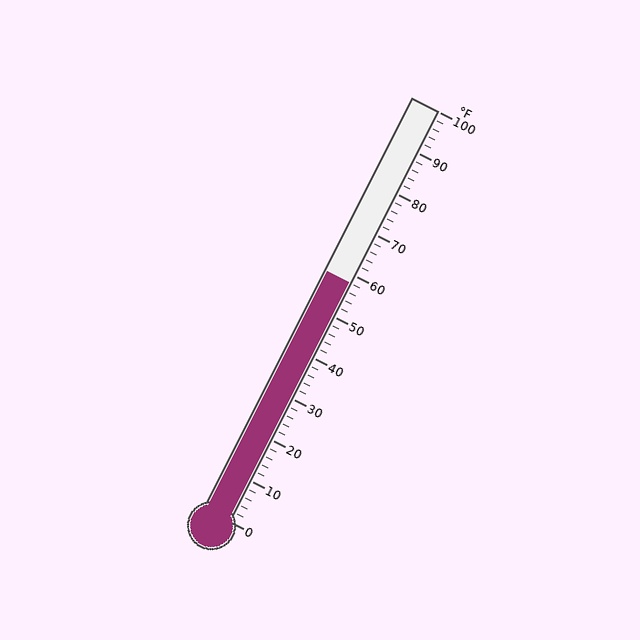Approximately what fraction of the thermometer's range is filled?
The thermometer is filled to approximately 60% of its range.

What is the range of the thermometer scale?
The thermometer scale ranges from 0°F to 100°F.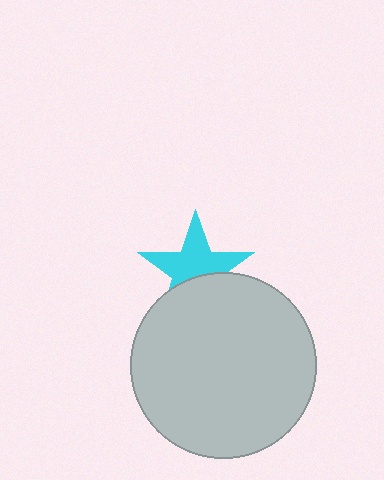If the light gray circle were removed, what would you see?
You would see the complete cyan star.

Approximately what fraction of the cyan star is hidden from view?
Roughly 38% of the cyan star is hidden behind the light gray circle.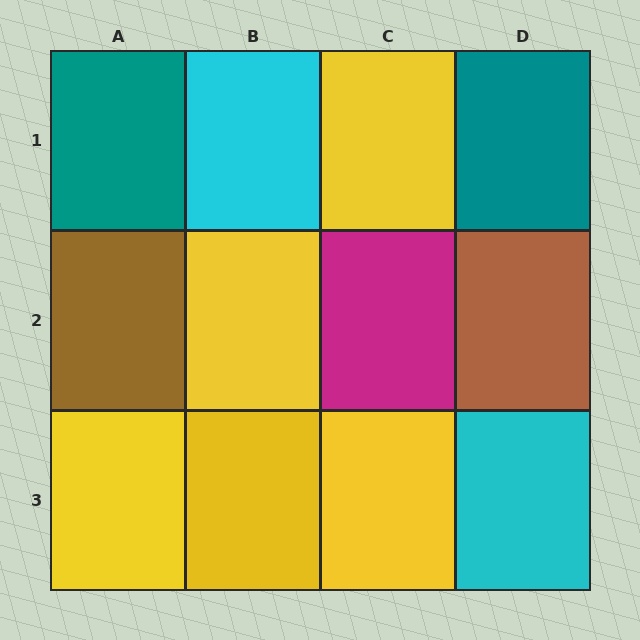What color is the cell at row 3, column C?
Yellow.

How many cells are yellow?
5 cells are yellow.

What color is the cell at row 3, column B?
Yellow.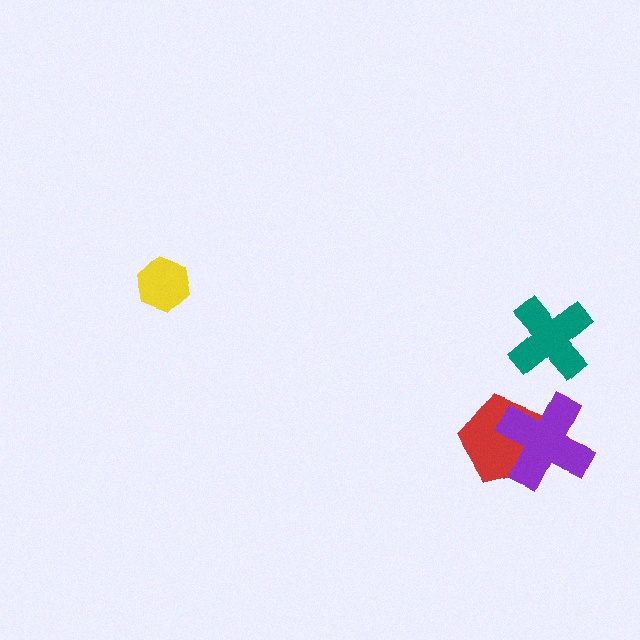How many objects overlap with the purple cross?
1 object overlaps with the purple cross.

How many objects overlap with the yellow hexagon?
0 objects overlap with the yellow hexagon.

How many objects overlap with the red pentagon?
1 object overlaps with the red pentagon.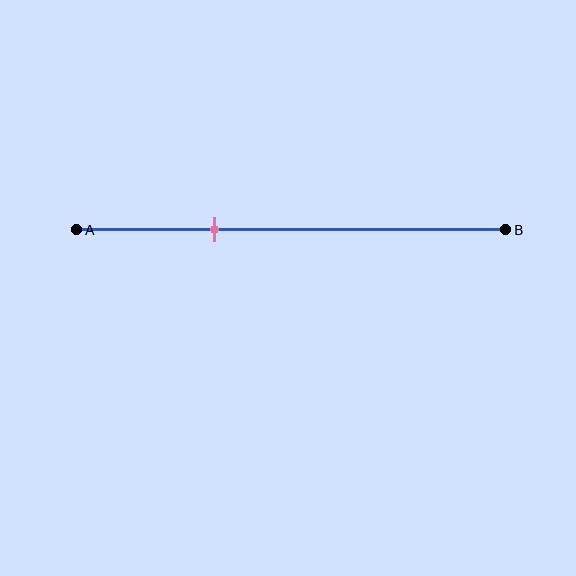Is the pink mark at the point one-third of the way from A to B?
Yes, the mark is approximately at the one-third point.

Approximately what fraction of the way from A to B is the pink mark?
The pink mark is approximately 30% of the way from A to B.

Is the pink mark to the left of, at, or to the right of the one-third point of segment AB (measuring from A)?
The pink mark is approximately at the one-third point of segment AB.